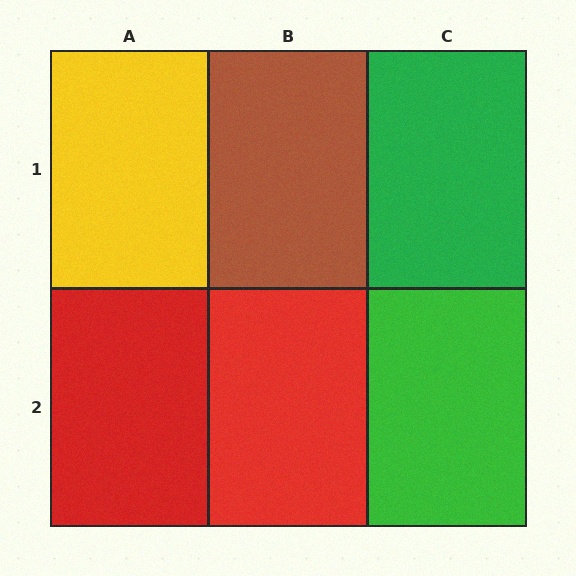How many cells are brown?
1 cell is brown.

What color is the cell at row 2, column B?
Red.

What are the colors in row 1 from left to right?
Yellow, brown, green.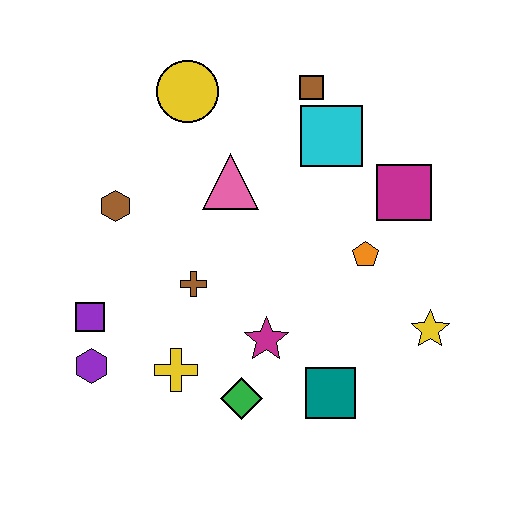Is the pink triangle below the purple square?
No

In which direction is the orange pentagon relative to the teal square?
The orange pentagon is above the teal square.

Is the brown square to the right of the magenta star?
Yes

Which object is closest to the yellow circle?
The pink triangle is closest to the yellow circle.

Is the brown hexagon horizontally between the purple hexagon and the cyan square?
Yes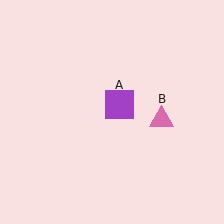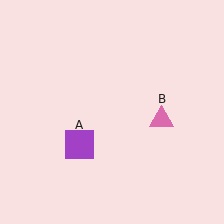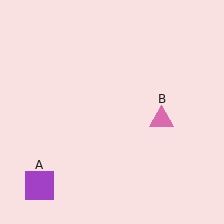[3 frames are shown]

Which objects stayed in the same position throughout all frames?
Pink triangle (object B) remained stationary.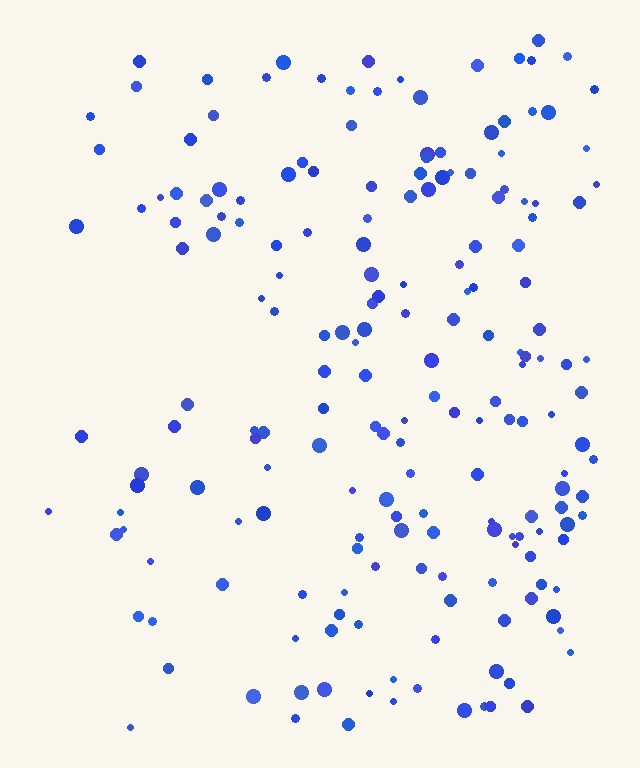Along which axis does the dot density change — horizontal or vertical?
Horizontal.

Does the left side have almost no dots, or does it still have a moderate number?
Still a moderate number, just noticeably fewer than the right.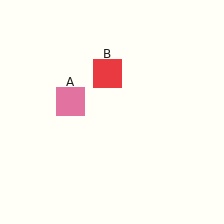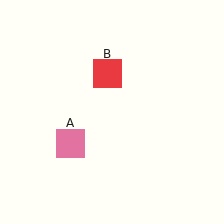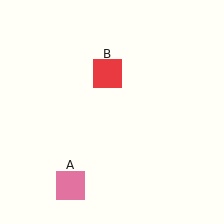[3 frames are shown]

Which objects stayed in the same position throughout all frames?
Red square (object B) remained stationary.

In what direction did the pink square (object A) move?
The pink square (object A) moved down.